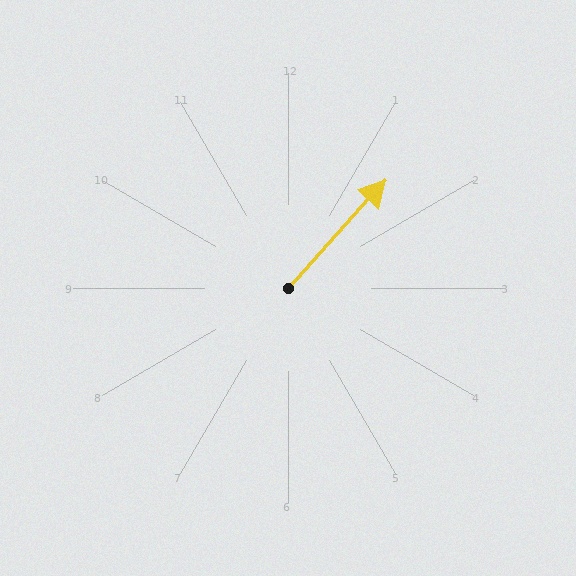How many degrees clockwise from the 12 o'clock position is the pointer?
Approximately 42 degrees.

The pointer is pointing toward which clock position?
Roughly 1 o'clock.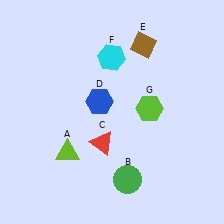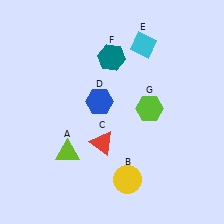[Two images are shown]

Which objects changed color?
B changed from green to yellow. E changed from brown to cyan. F changed from cyan to teal.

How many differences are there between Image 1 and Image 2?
There are 3 differences between the two images.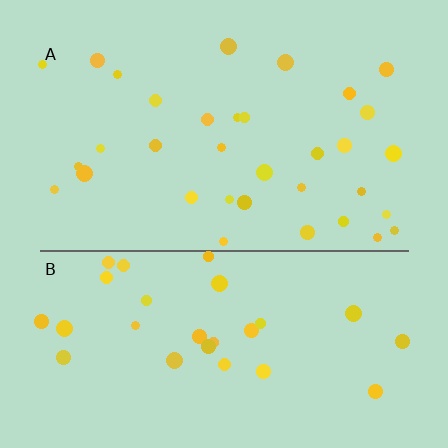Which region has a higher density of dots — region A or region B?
A (the top).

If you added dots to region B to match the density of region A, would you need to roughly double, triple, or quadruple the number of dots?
Approximately double.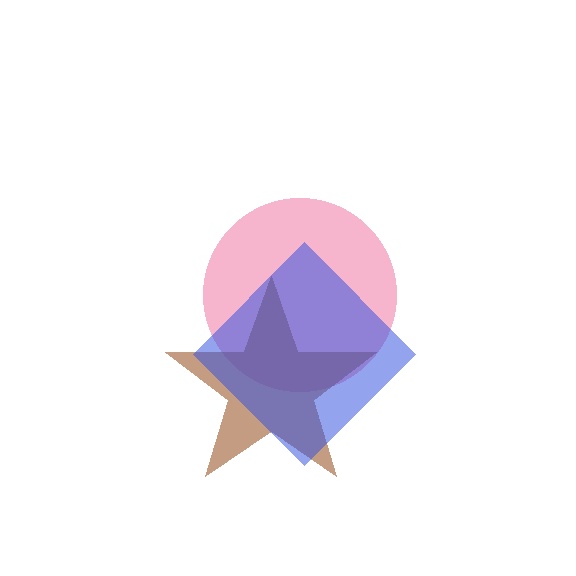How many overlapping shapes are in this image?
There are 3 overlapping shapes in the image.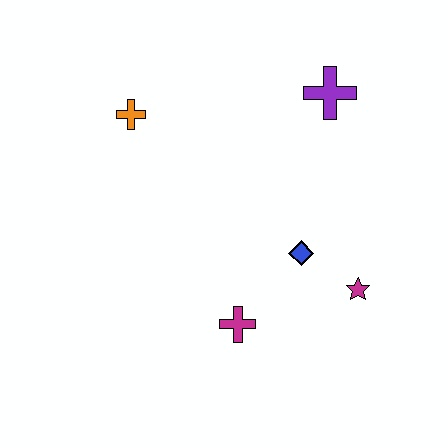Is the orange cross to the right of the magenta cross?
No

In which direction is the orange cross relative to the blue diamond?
The orange cross is to the left of the blue diamond.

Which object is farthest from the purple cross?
The magenta cross is farthest from the purple cross.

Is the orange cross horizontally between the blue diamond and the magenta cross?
No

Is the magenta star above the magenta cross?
Yes